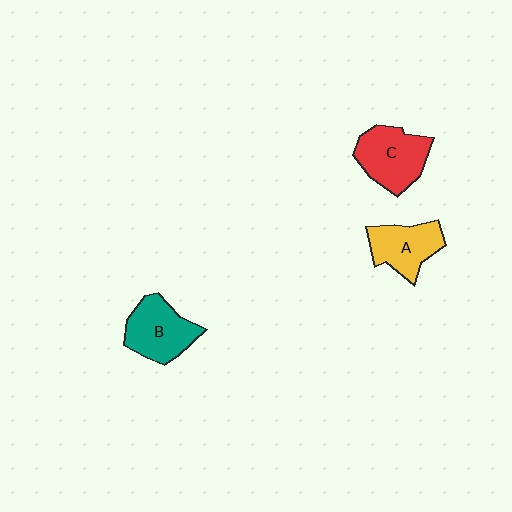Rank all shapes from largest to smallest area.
From largest to smallest: C (red), B (teal), A (yellow).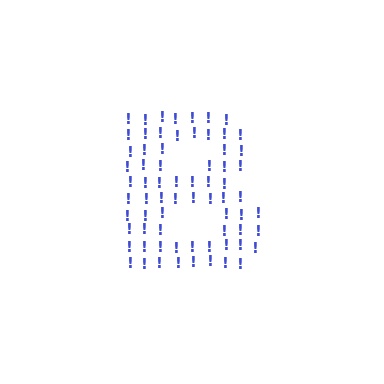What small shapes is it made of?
It is made of small exclamation marks.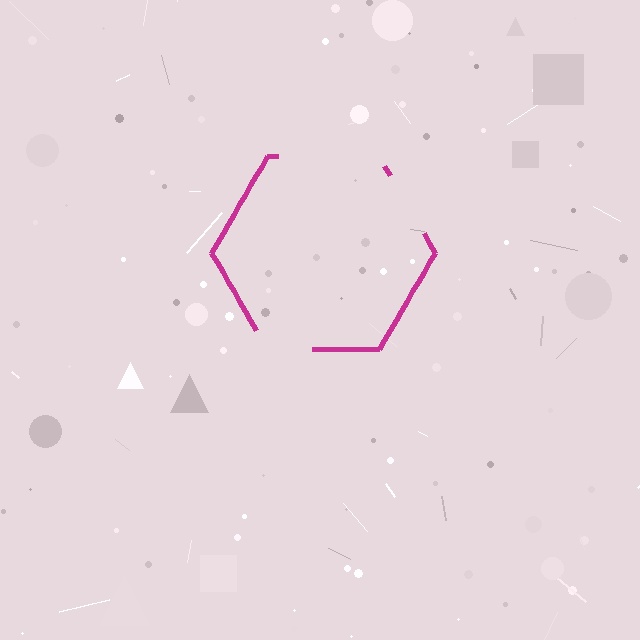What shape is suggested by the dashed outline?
The dashed outline suggests a hexagon.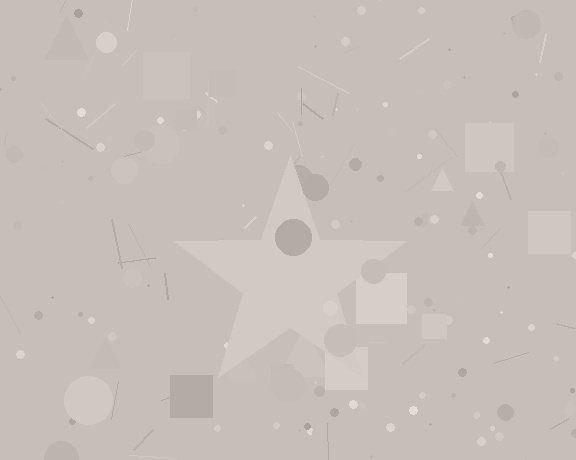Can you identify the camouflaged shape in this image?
The camouflaged shape is a star.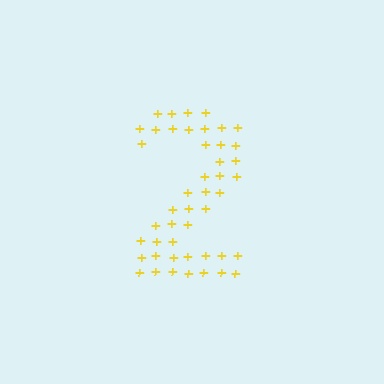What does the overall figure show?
The overall figure shows the digit 2.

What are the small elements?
The small elements are plus signs.